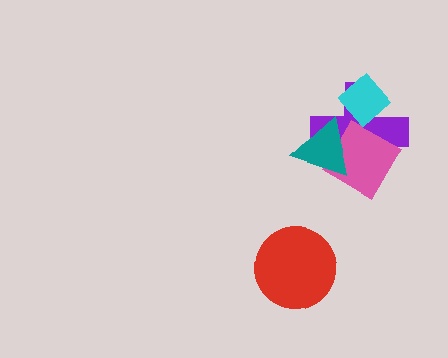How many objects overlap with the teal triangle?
2 objects overlap with the teal triangle.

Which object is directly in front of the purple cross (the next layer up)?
The cyan diamond is directly in front of the purple cross.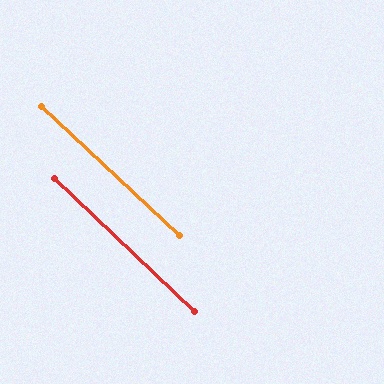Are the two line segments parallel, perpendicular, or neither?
Parallel — their directions differ by only 0.5°.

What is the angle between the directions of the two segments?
Approximately 0 degrees.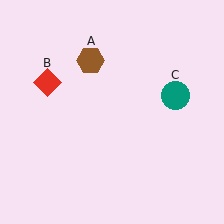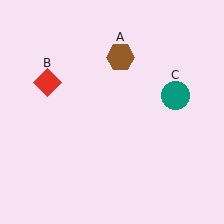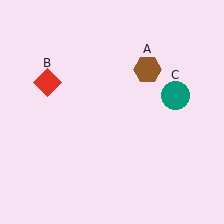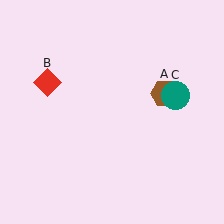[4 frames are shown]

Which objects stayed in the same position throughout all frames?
Red diamond (object B) and teal circle (object C) remained stationary.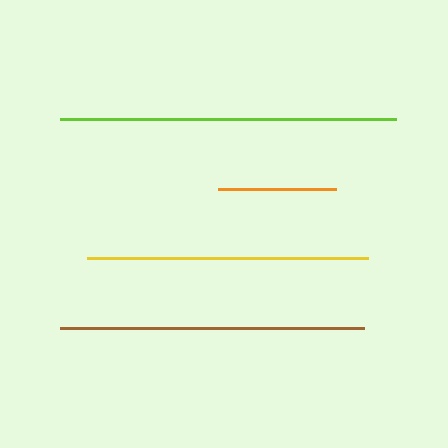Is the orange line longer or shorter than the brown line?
The brown line is longer than the orange line.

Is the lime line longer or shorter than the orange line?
The lime line is longer than the orange line.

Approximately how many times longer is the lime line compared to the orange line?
The lime line is approximately 2.8 times the length of the orange line.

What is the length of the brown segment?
The brown segment is approximately 304 pixels long.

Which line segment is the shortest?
The orange line is the shortest at approximately 118 pixels.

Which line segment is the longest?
The lime line is the longest at approximately 336 pixels.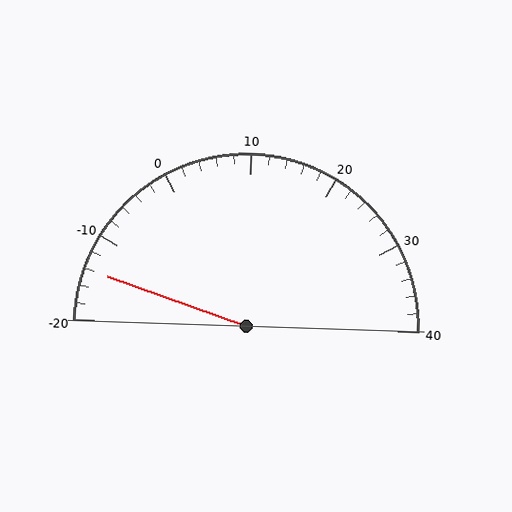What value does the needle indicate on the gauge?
The needle indicates approximately -14.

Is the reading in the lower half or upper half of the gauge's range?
The reading is in the lower half of the range (-20 to 40).